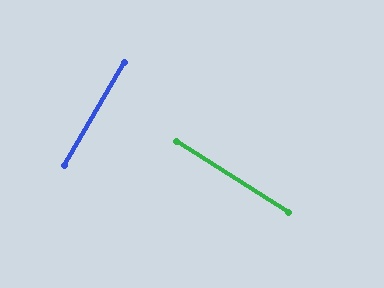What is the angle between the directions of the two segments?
Approximately 88 degrees.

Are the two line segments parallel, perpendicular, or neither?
Perpendicular — they meet at approximately 88°.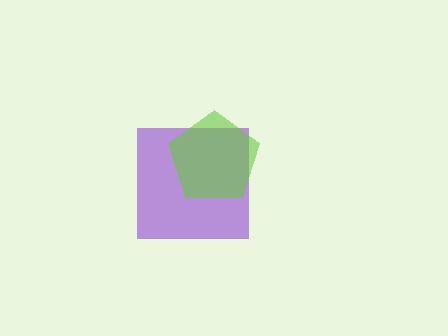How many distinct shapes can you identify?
There are 2 distinct shapes: a purple square, a lime pentagon.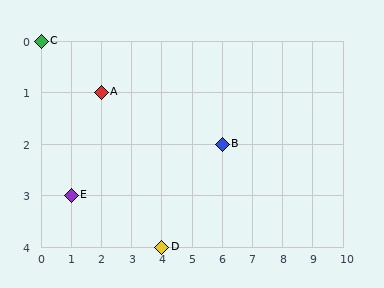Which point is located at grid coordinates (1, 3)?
Point E is at (1, 3).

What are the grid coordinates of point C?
Point C is at grid coordinates (0, 0).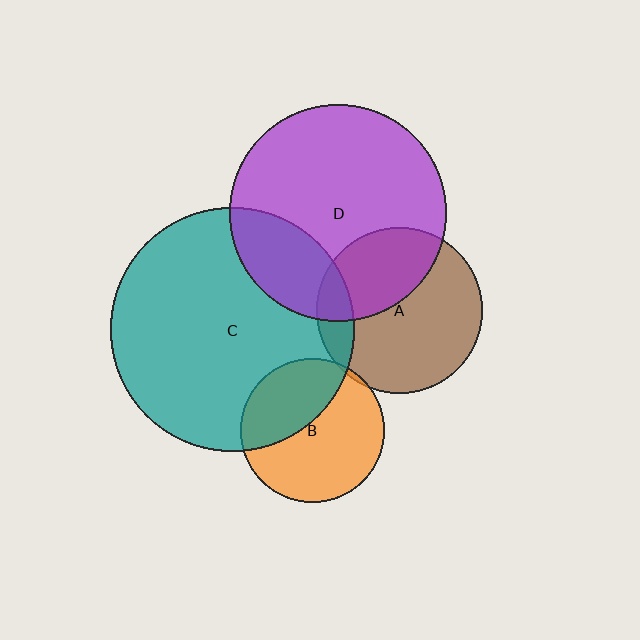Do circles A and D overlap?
Yes.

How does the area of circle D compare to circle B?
Approximately 2.3 times.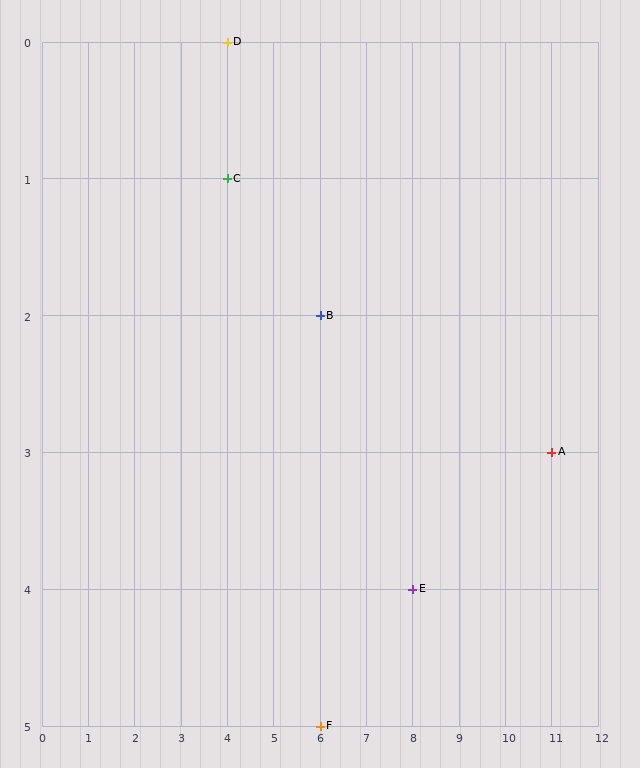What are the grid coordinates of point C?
Point C is at grid coordinates (4, 1).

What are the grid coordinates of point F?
Point F is at grid coordinates (6, 5).